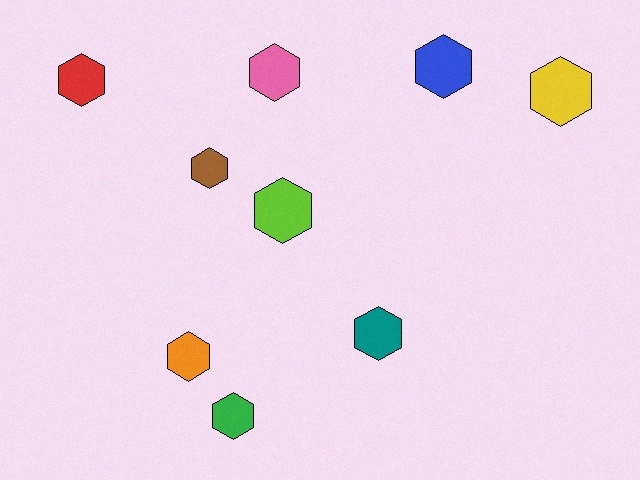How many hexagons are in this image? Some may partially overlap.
There are 9 hexagons.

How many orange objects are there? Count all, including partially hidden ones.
There is 1 orange object.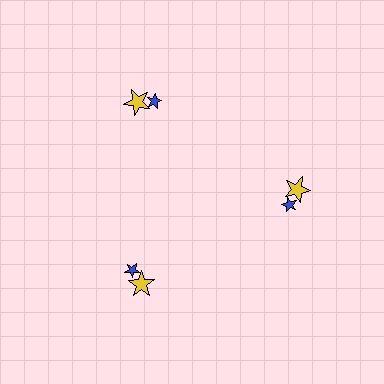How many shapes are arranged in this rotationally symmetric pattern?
There are 6 shapes, arranged in 3 groups of 2.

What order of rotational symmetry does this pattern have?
This pattern has 3-fold rotational symmetry.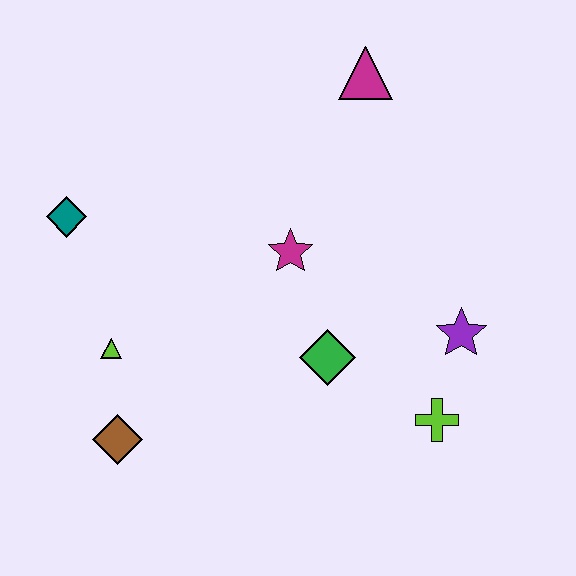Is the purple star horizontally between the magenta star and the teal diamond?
No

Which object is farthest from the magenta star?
The brown diamond is farthest from the magenta star.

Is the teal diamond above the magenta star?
Yes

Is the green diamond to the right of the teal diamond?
Yes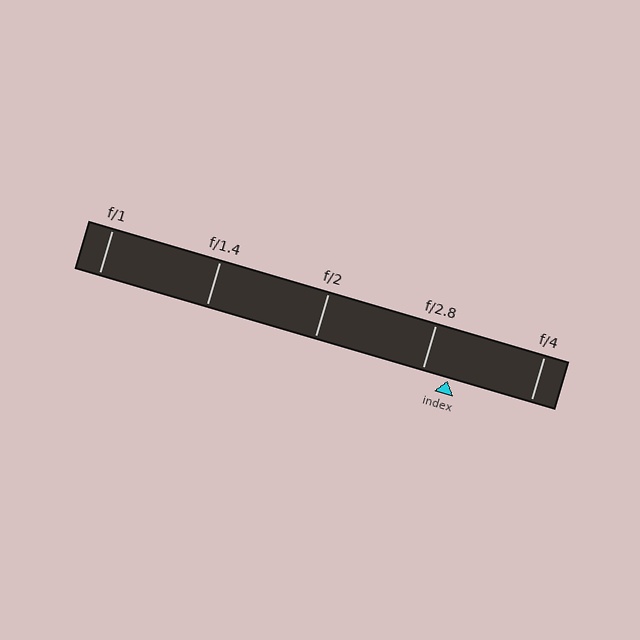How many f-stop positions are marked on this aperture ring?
There are 5 f-stop positions marked.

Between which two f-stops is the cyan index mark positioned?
The index mark is between f/2.8 and f/4.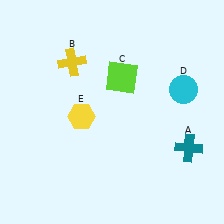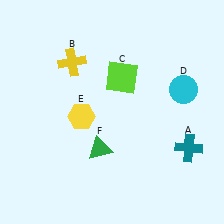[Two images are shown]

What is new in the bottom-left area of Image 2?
A green triangle (F) was added in the bottom-left area of Image 2.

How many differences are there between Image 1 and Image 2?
There is 1 difference between the two images.